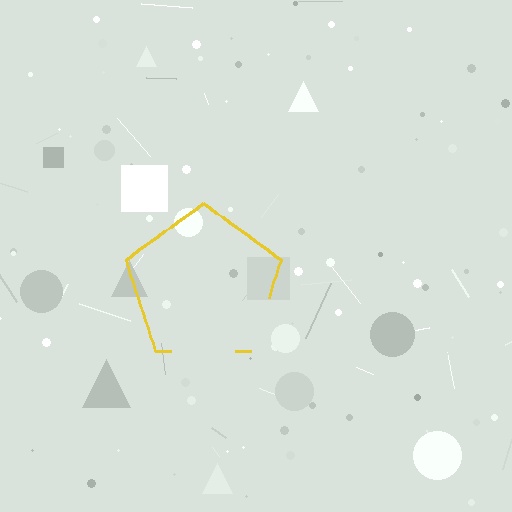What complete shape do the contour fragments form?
The contour fragments form a pentagon.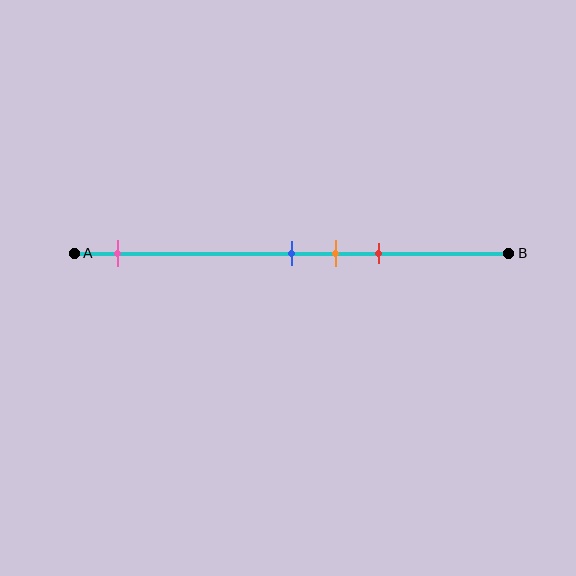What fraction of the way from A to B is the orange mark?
The orange mark is approximately 60% (0.6) of the way from A to B.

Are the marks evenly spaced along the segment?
No, the marks are not evenly spaced.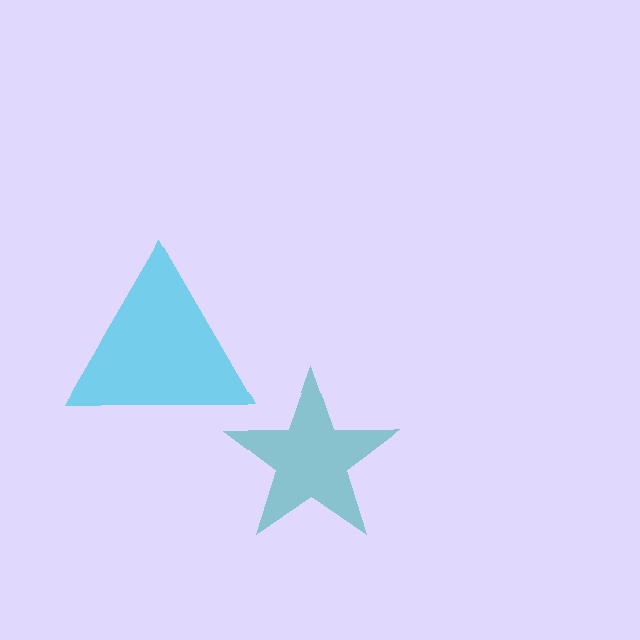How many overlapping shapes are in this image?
There are 2 overlapping shapes in the image.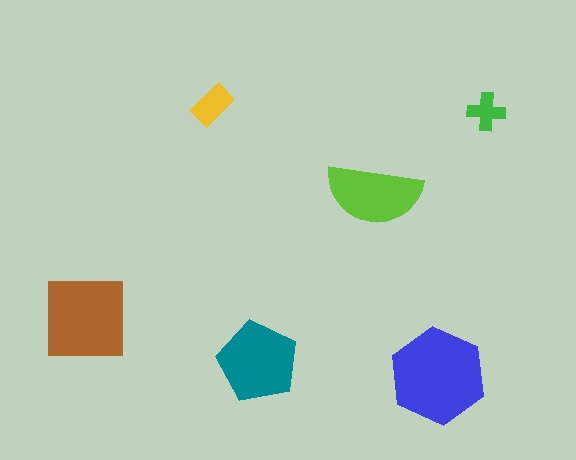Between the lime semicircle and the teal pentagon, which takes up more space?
The teal pentagon.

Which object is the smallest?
The green cross.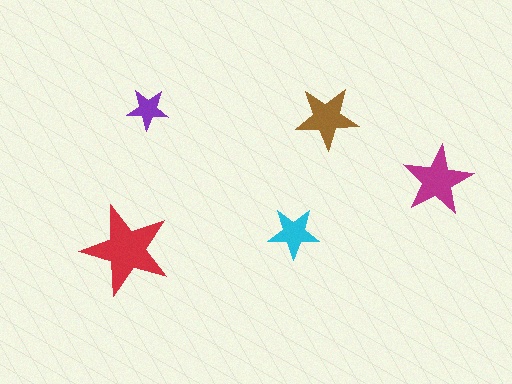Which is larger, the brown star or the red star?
The red one.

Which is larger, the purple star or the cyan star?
The cyan one.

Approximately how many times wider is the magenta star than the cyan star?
About 1.5 times wider.